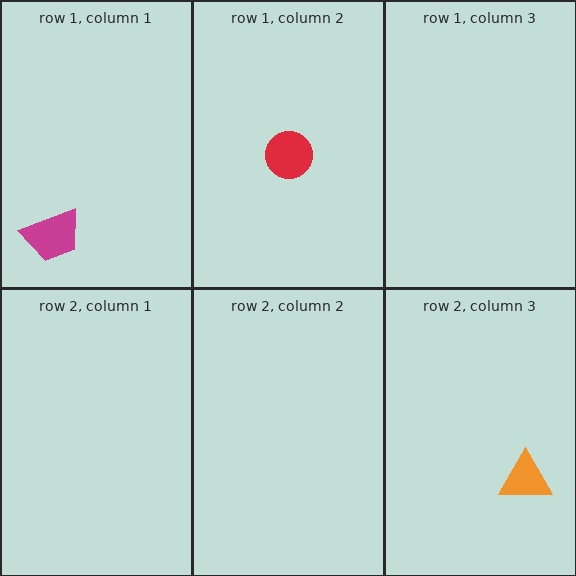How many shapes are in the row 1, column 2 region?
1.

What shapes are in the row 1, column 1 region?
The magenta trapezoid.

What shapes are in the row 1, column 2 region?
The red circle.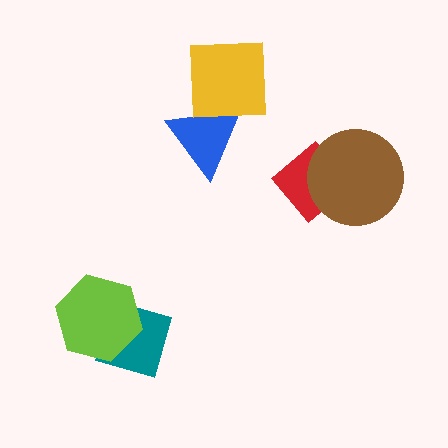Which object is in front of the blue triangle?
The yellow square is in front of the blue triangle.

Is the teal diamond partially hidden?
Yes, it is partially covered by another shape.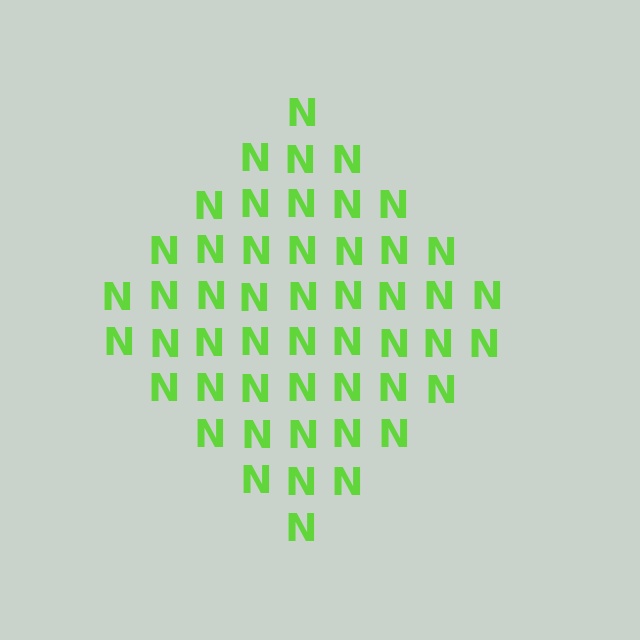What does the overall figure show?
The overall figure shows a diamond.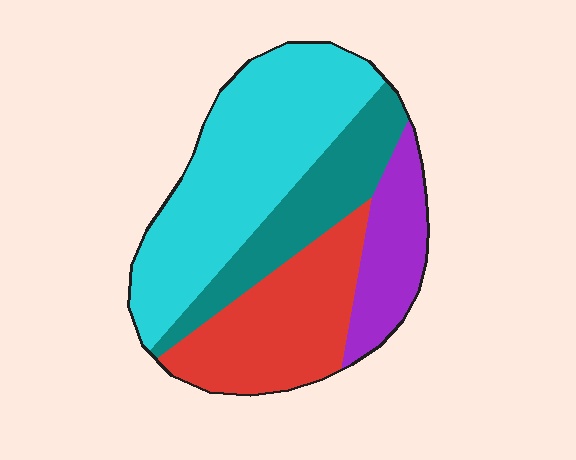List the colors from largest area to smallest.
From largest to smallest: cyan, red, teal, purple.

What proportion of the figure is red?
Red takes up between a sixth and a third of the figure.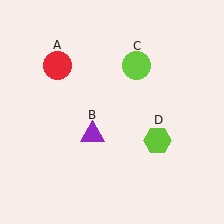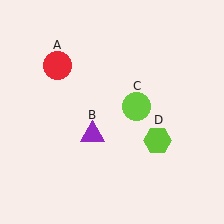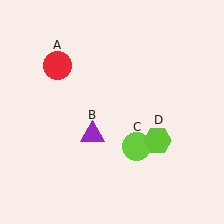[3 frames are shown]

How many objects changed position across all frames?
1 object changed position: lime circle (object C).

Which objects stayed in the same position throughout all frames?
Red circle (object A) and purple triangle (object B) and lime hexagon (object D) remained stationary.